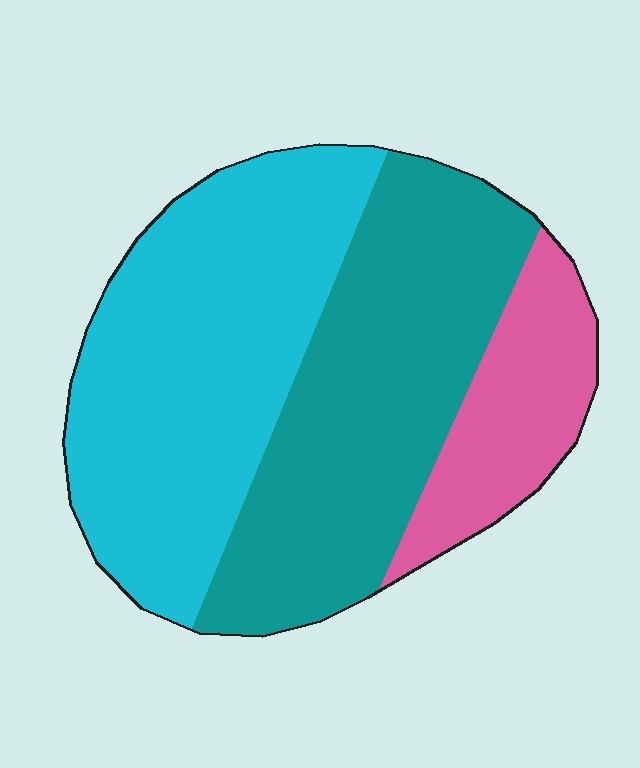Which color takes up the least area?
Pink, at roughly 15%.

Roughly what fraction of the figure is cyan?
Cyan covers around 45% of the figure.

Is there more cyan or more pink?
Cyan.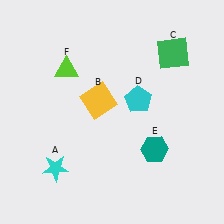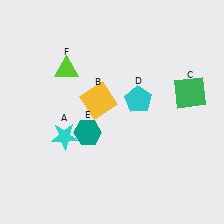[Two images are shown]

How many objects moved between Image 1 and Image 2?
3 objects moved between the two images.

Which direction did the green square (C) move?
The green square (C) moved down.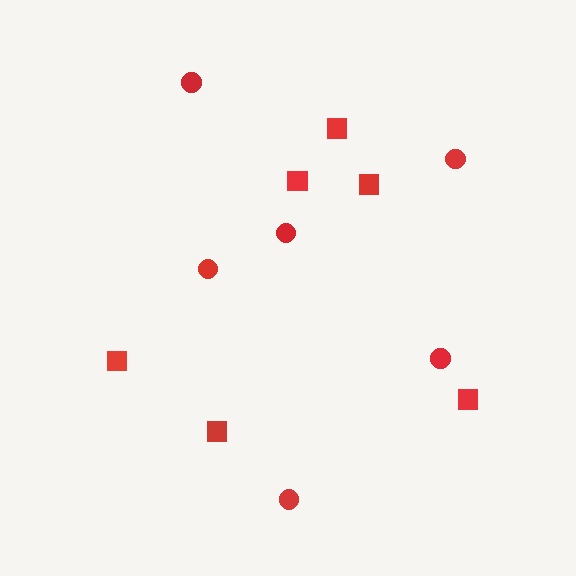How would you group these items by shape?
There are 2 groups: one group of circles (6) and one group of squares (6).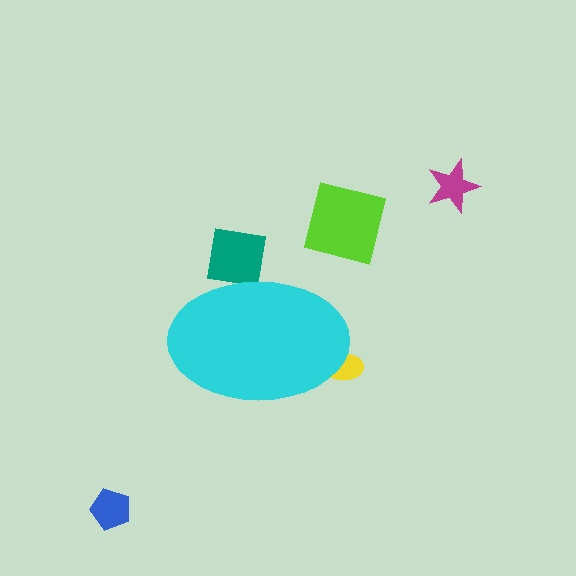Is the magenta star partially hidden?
No, the magenta star is fully visible.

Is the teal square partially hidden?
Yes, the teal square is partially hidden behind the cyan ellipse.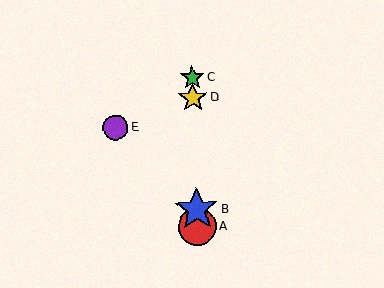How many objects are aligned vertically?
4 objects (A, B, C, D) are aligned vertically.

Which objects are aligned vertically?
Objects A, B, C, D are aligned vertically.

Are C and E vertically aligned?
No, C is at x≈192 and E is at x≈115.